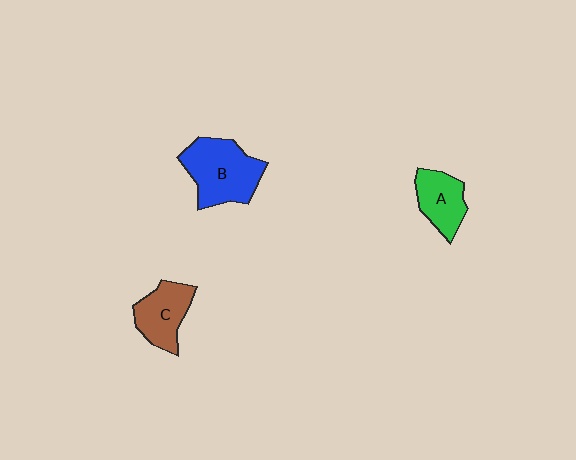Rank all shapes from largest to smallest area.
From largest to smallest: B (blue), C (brown), A (green).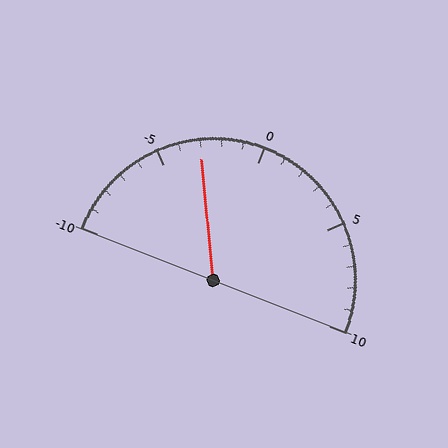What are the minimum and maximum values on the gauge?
The gauge ranges from -10 to 10.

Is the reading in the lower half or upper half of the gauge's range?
The reading is in the lower half of the range (-10 to 10).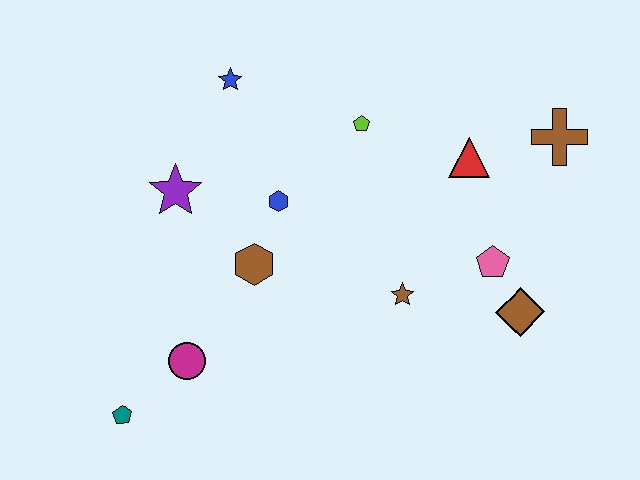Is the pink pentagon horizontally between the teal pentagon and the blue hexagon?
No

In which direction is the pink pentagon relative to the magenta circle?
The pink pentagon is to the right of the magenta circle.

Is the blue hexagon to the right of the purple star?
Yes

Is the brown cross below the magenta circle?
No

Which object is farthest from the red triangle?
The teal pentagon is farthest from the red triangle.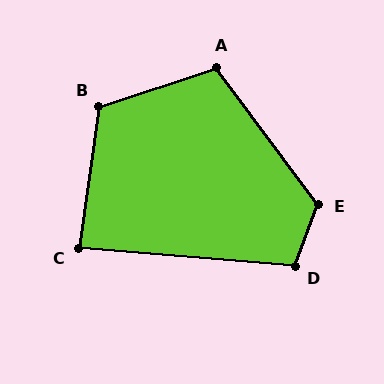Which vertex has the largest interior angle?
E, at approximately 123 degrees.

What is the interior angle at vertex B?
Approximately 116 degrees (obtuse).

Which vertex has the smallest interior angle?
C, at approximately 87 degrees.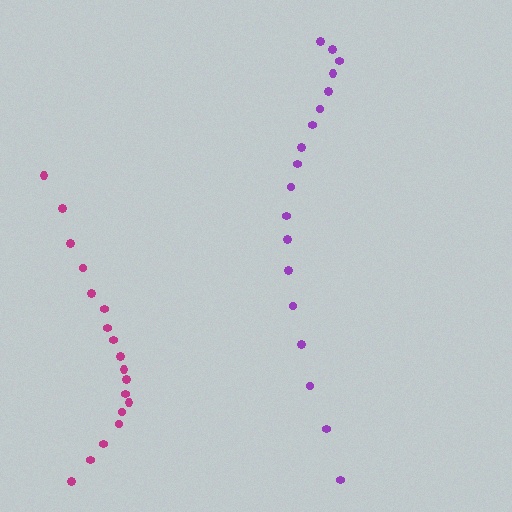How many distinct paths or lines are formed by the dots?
There are 2 distinct paths.